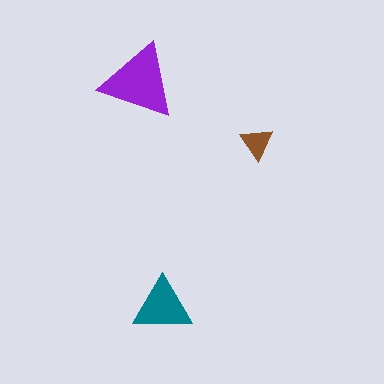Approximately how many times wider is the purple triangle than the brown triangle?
About 2.5 times wider.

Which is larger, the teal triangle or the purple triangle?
The purple one.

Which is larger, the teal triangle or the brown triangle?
The teal one.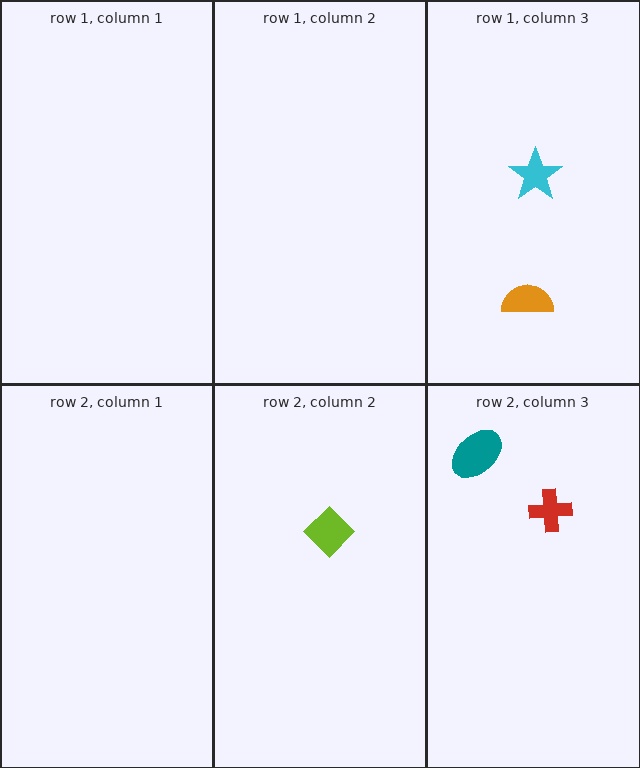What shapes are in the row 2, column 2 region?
The lime diamond.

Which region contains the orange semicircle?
The row 1, column 3 region.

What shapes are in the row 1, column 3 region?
The orange semicircle, the cyan star.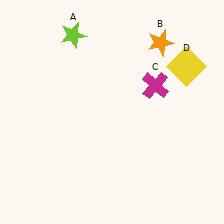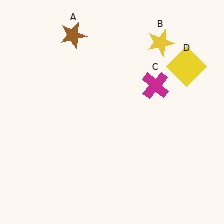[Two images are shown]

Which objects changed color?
A changed from lime to brown. B changed from orange to yellow.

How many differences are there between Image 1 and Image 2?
There are 2 differences between the two images.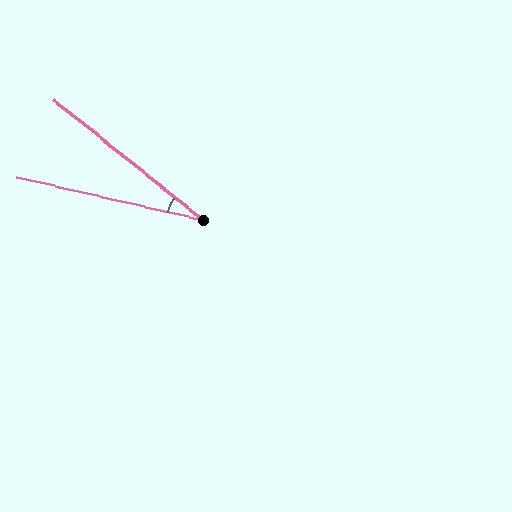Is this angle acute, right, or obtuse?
It is acute.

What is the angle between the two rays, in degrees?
Approximately 26 degrees.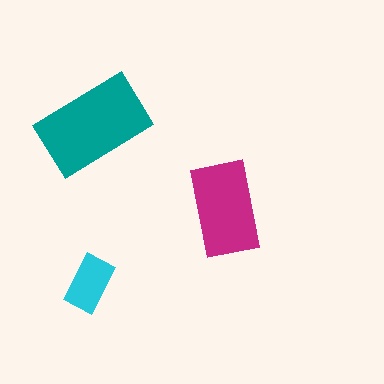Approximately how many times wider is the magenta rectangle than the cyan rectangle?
About 1.5 times wider.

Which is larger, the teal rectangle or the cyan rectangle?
The teal one.